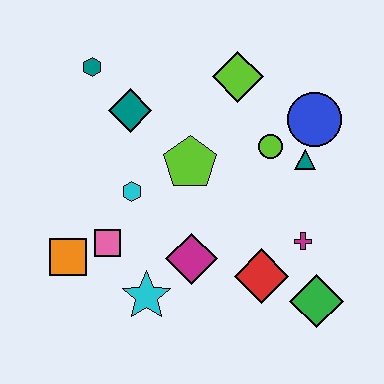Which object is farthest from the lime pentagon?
The green diamond is farthest from the lime pentagon.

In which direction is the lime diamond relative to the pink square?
The lime diamond is above the pink square.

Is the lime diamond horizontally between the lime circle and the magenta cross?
No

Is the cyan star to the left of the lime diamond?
Yes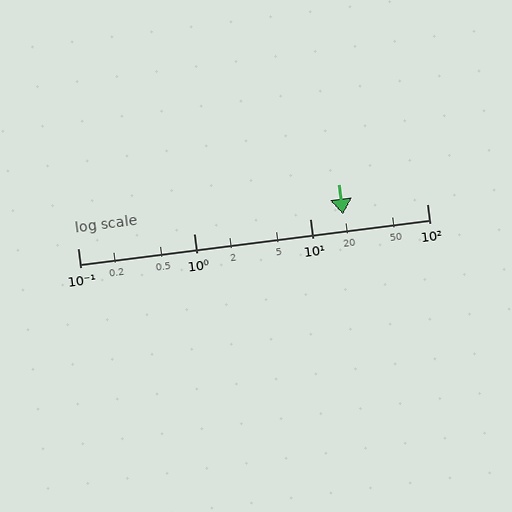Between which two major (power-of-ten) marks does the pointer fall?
The pointer is between 10 and 100.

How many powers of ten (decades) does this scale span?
The scale spans 3 decades, from 0.1 to 100.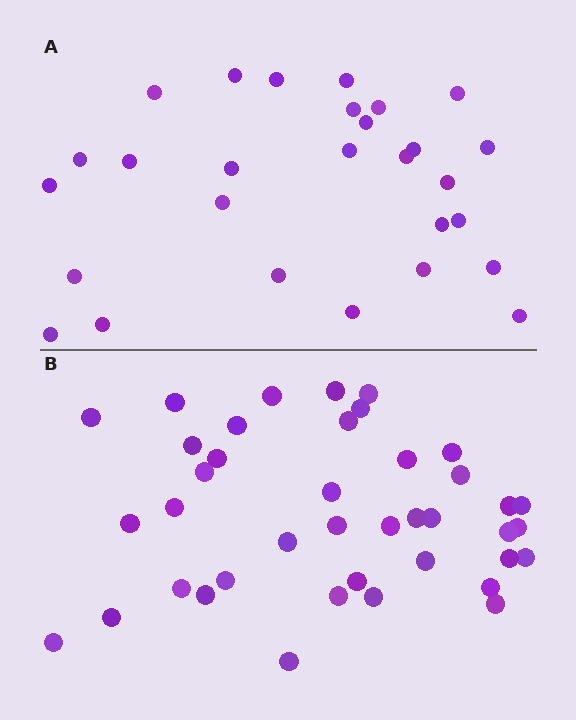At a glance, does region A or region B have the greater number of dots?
Region B (the bottom region) has more dots.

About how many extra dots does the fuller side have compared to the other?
Region B has roughly 12 or so more dots than region A.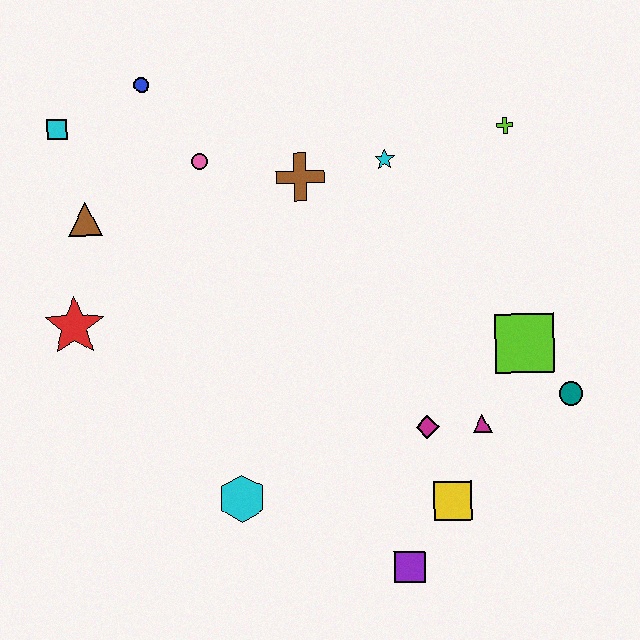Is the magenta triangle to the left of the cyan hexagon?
No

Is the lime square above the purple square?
Yes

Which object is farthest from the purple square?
The cyan square is farthest from the purple square.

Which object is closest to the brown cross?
The cyan star is closest to the brown cross.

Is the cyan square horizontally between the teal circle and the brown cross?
No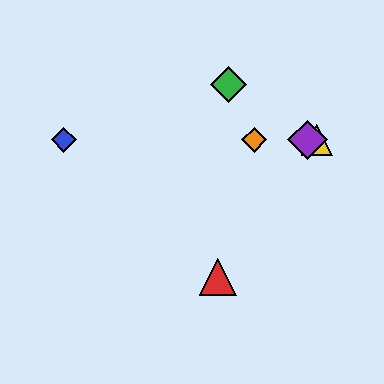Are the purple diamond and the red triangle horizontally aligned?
No, the purple diamond is at y≈140 and the red triangle is at y≈277.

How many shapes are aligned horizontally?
4 shapes (the blue diamond, the yellow triangle, the purple diamond, the orange diamond) are aligned horizontally.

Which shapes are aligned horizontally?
The blue diamond, the yellow triangle, the purple diamond, the orange diamond are aligned horizontally.